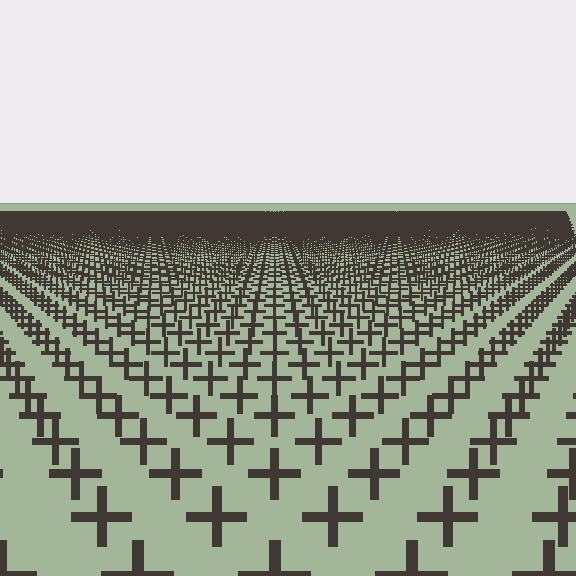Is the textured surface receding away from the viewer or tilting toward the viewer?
The surface is receding away from the viewer. Texture elements get smaller and denser toward the top.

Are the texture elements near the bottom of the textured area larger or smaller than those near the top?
Larger. Near the bottom, elements are closer to the viewer and appear at a bigger on-screen size.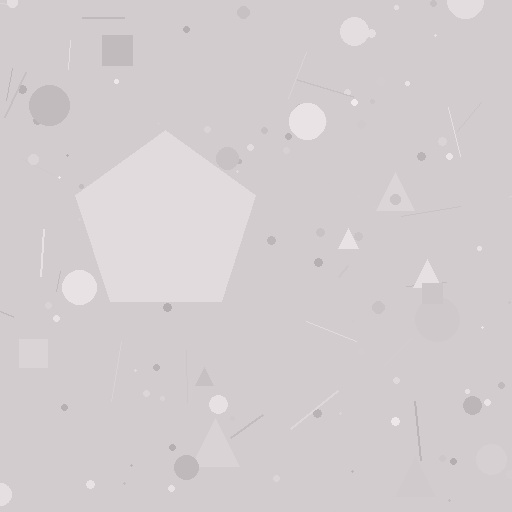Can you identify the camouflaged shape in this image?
The camouflaged shape is a pentagon.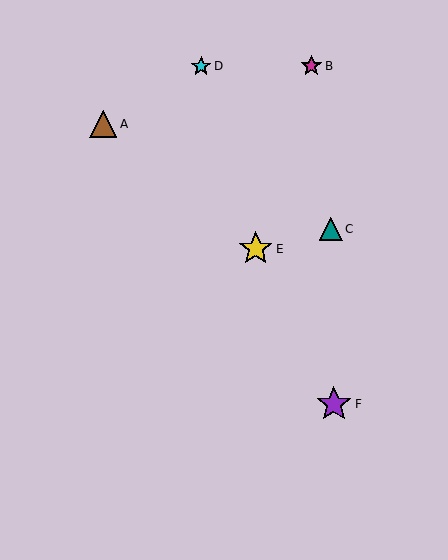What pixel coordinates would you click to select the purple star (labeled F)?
Click at (334, 404) to select the purple star F.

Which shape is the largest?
The purple star (labeled F) is the largest.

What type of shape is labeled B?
Shape B is a magenta star.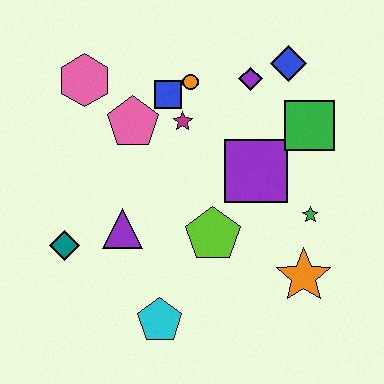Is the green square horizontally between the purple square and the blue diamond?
No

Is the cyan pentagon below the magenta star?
Yes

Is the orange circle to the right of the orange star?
No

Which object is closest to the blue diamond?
The purple diamond is closest to the blue diamond.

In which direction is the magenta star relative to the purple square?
The magenta star is to the left of the purple square.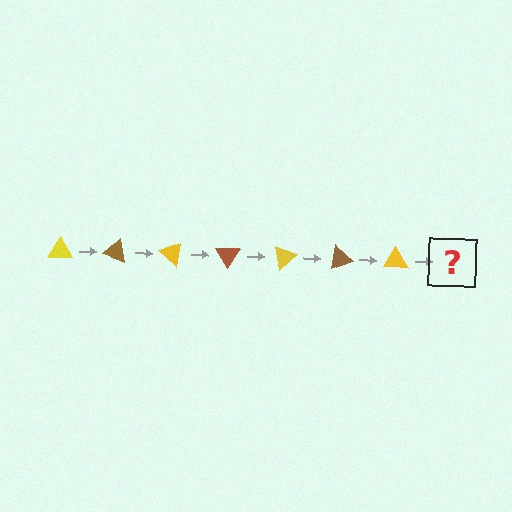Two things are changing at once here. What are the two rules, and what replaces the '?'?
The two rules are that it rotates 20 degrees each step and the color cycles through yellow and brown. The '?' should be a brown triangle, rotated 140 degrees from the start.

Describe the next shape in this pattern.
It should be a brown triangle, rotated 140 degrees from the start.